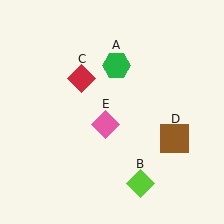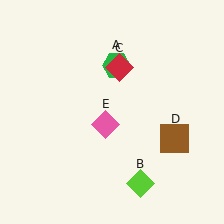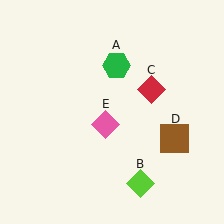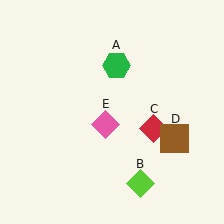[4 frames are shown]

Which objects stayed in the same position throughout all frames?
Green hexagon (object A) and lime diamond (object B) and brown square (object D) and pink diamond (object E) remained stationary.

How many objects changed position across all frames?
1 object changed position: red diamond (object C).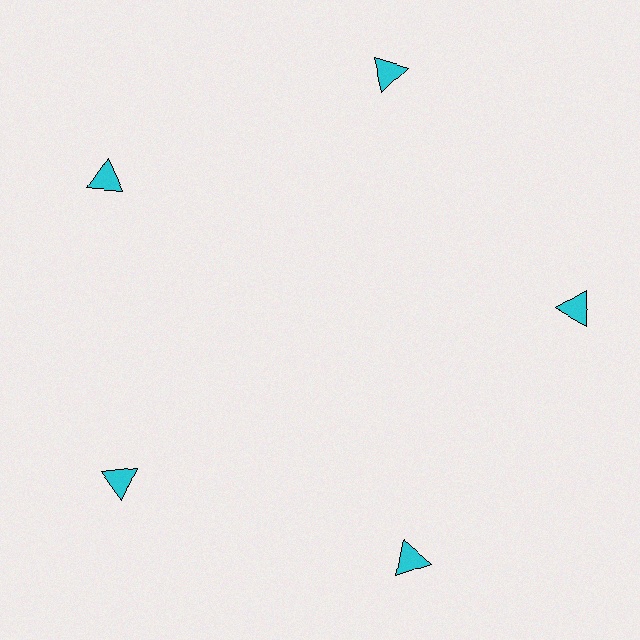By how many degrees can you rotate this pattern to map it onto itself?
The pattern maps onto itself every 72 degrees of rotation.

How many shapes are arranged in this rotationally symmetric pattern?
There are 5 shapes, arranged in 5 groups of 1.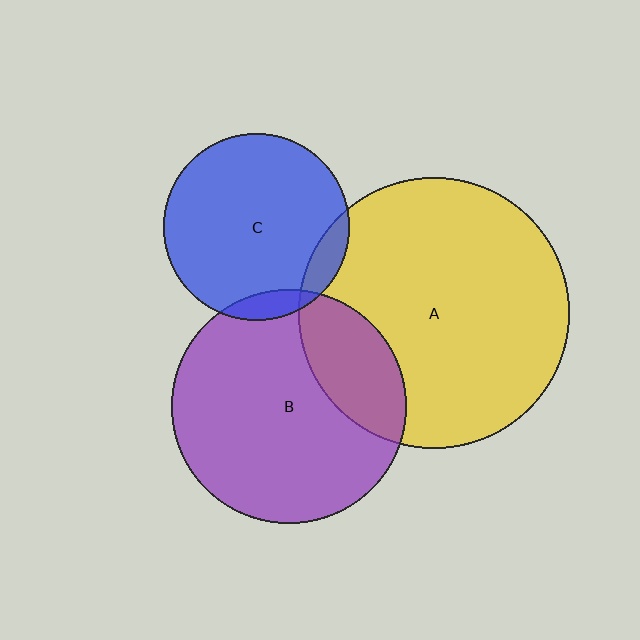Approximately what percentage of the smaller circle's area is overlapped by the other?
Approximately 5%.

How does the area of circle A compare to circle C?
Approximately 2.1 times.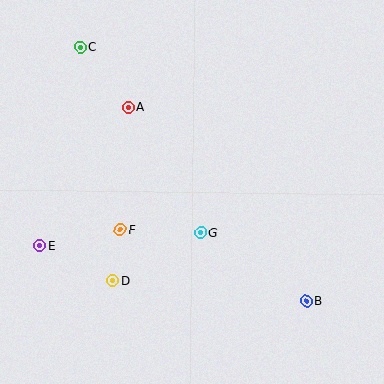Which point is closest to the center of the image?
Point G at (201, 233) is closest to the center.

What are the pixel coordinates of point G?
Point G is at (201, 233).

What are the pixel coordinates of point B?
Point B is at (306, 301).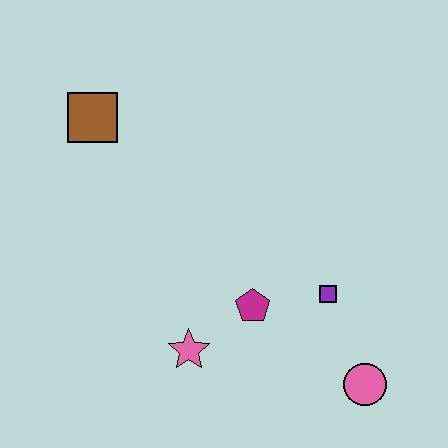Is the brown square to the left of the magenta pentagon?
Yes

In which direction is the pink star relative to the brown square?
The pink star is below the brown square.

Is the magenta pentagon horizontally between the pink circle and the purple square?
No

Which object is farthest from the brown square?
The pink circle is farthest from the brown square.